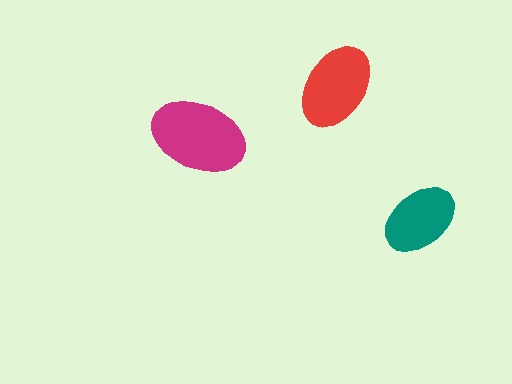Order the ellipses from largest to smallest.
the magenta one, the red one, the teal one.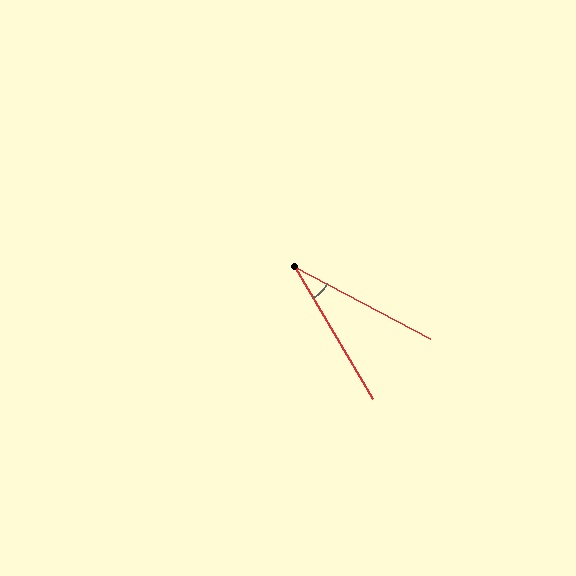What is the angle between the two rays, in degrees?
Approximately 32 degrees.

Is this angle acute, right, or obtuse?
It is acute.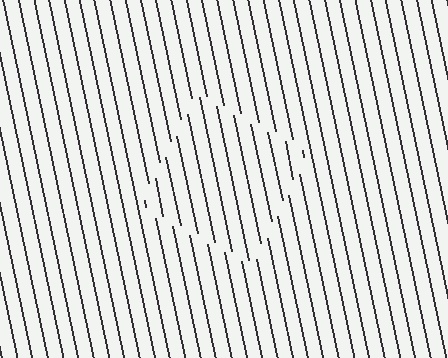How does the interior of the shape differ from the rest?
The interior of the shape contains the same grating, shifted by half a period — the contour is defined by the phase discontinuity where line-ends from the inner and outer gratings abut.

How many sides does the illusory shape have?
4 sides — the line-ends trace a square.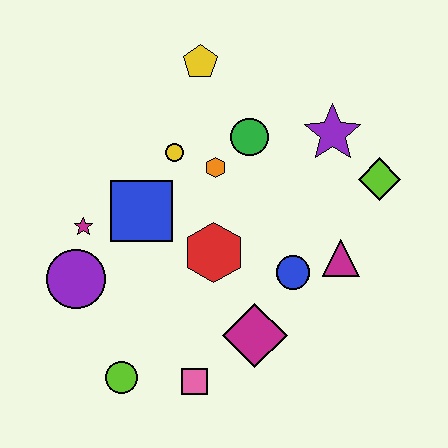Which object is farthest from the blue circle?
The yellow pentagon is farthest from the blue circle.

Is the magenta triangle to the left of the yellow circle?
No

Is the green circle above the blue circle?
Yes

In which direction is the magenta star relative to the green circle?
The magenta star is to the left of the green circle.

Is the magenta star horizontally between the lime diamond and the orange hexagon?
No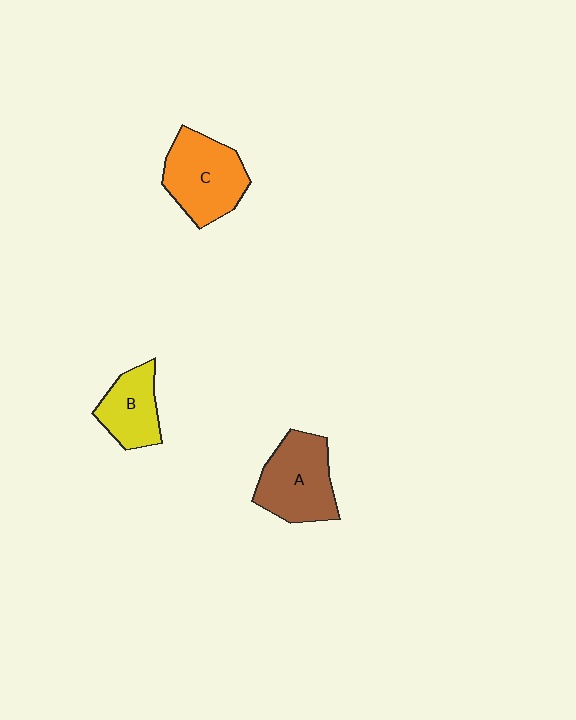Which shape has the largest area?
Shape C (orange).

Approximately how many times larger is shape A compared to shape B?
Approximately 1.4 times.